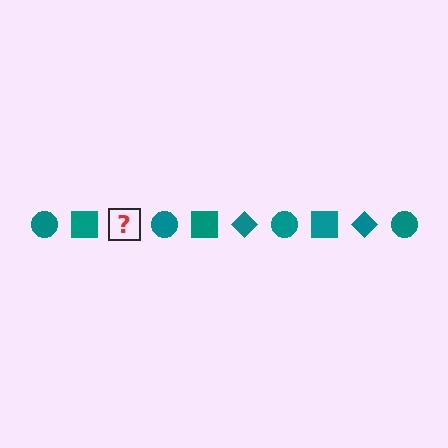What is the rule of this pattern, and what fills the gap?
The rule is that the pattern cycles through circle, square, diamond shapes in teal. The gap should be filled with a teal diamond.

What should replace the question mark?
The question mark should be replaced with a teal diamond.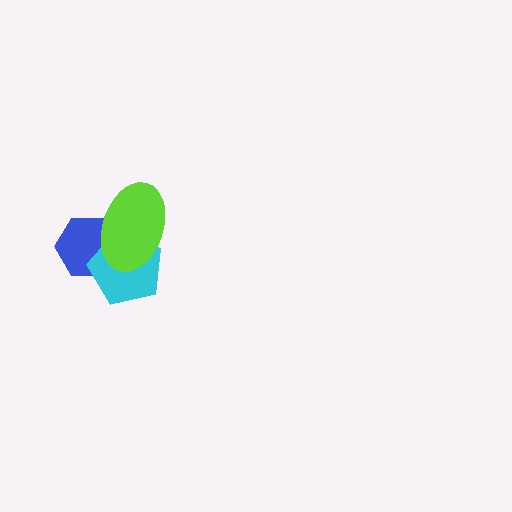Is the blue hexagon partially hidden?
Yes, it is partially covered by another shape.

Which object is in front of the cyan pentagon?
The lime ellipse is in front of the cyan pentagon.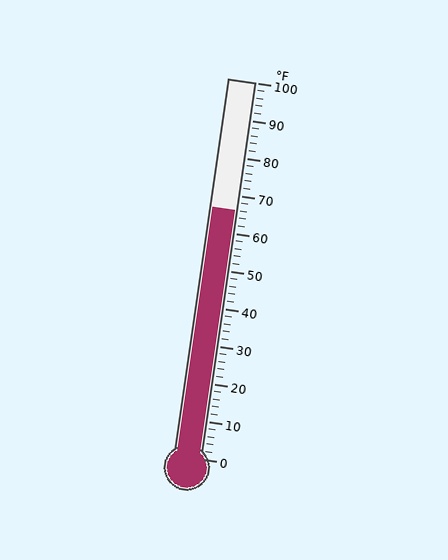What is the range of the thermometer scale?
The thermometer scale ranges from 0°F to 100°F.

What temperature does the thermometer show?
The thermometer shows approximately 66°F.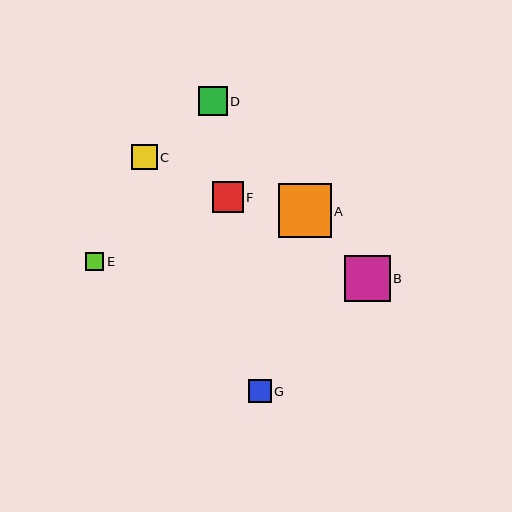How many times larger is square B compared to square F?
Square B is approximately 1.5 times the size of square F.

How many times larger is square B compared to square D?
Square B is approximately 1.6 times the size of square D.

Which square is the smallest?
Square E is the smallest with a size of approximately 18 pixels.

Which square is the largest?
Square A is the largest with a size of approximately 53 pixels.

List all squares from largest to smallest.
From largest to smallest: A, B, F, D, C, G, E.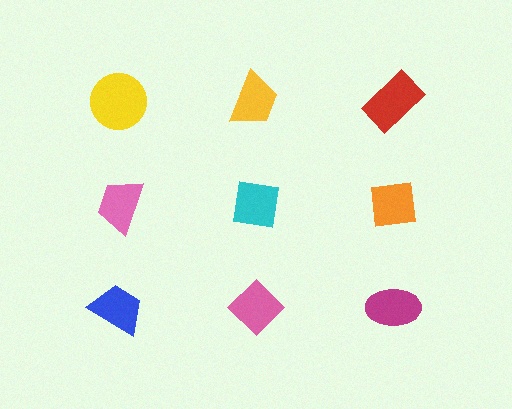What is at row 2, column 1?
A pink trapezoid.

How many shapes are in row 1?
3 shapes.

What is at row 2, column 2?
A cyan square.